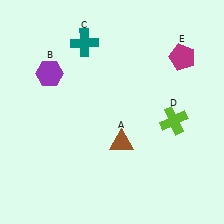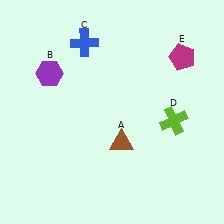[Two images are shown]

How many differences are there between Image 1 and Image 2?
There is 1 difference between the two images.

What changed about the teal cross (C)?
In Image 1, C is teal. In Image 2, it changed to blue.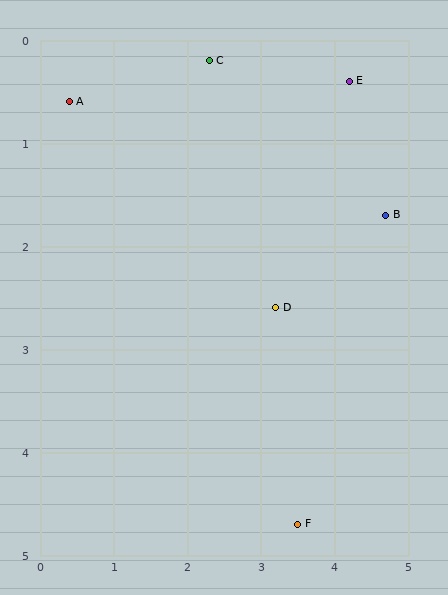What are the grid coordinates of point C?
Point C is at approximately (2.3, 0.2).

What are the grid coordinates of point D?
Point D is at approximately (3.2, 2.6).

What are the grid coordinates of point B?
Point B is at approximately (4.7, 1.7).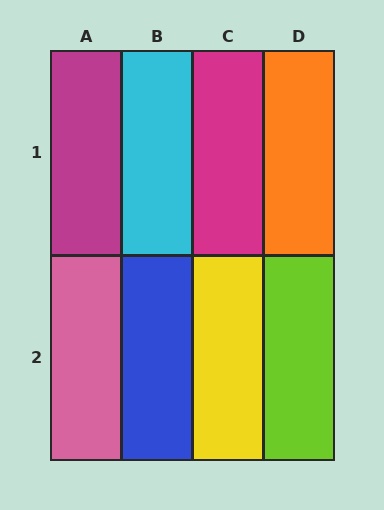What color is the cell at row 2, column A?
Pink.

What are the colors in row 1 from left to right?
Magenta, cyan, magenta, orange.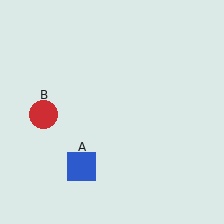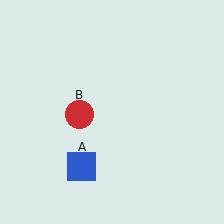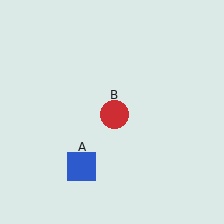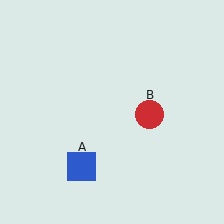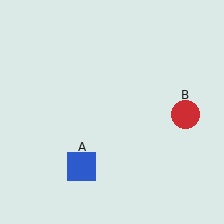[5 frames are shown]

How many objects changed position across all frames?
1 object changed position: red circle (object B).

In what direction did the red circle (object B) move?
The red circle (object B) moved right.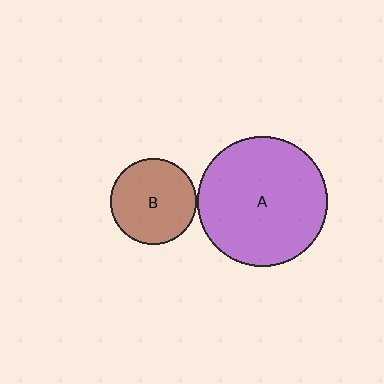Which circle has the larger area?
Circle A (purple).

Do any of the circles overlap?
No, none of the circles overlap.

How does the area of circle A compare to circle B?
Approximately 2.3 times.